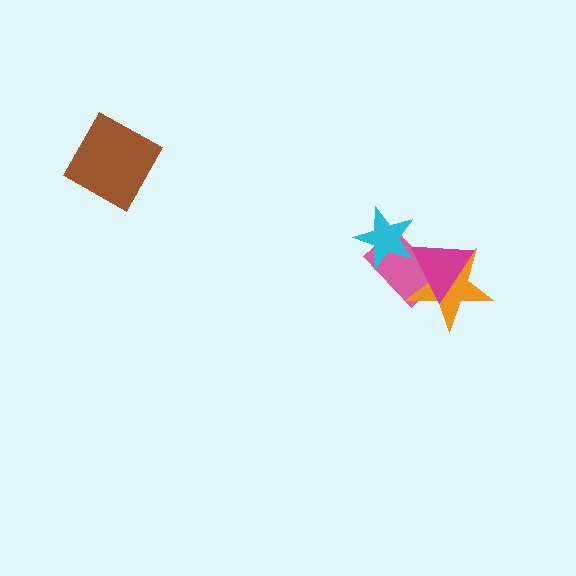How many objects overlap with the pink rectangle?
3 objects overlap with the pink rectangle.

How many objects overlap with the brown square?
0 objects overlap with the brown square.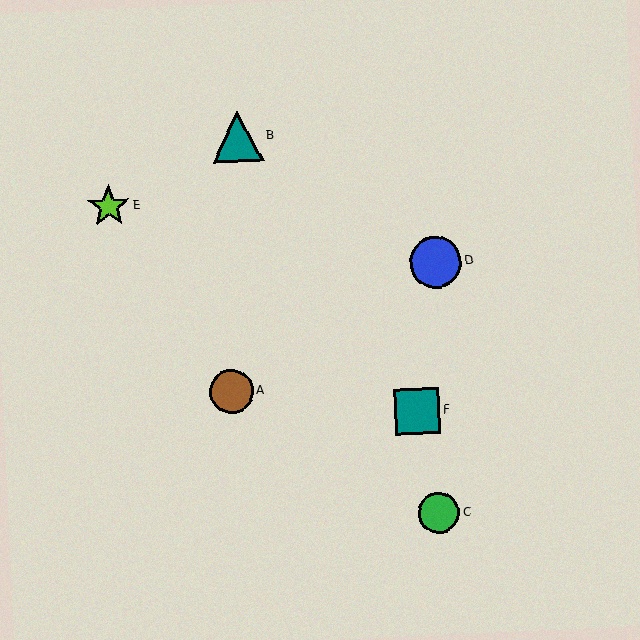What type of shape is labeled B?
Shape B is a teal triangle.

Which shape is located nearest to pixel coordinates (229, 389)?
The brown circle (labeled A) at (232, 391) is nearest to that location.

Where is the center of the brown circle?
The center of the brown circle is at (232, 391).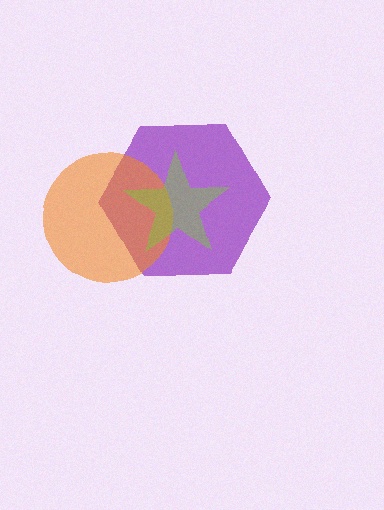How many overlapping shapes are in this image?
There are 3 overlapping shapes in the image.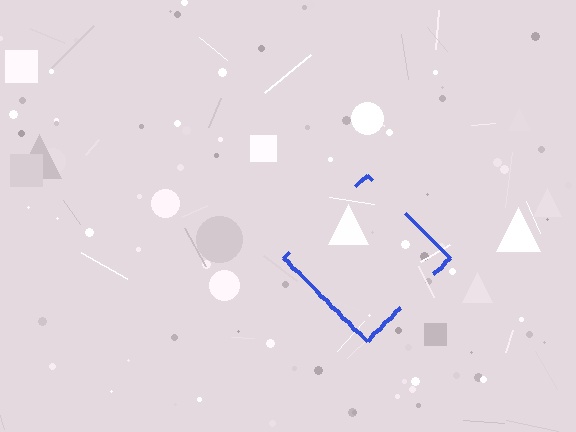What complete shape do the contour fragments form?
The contour fragments form a diamond.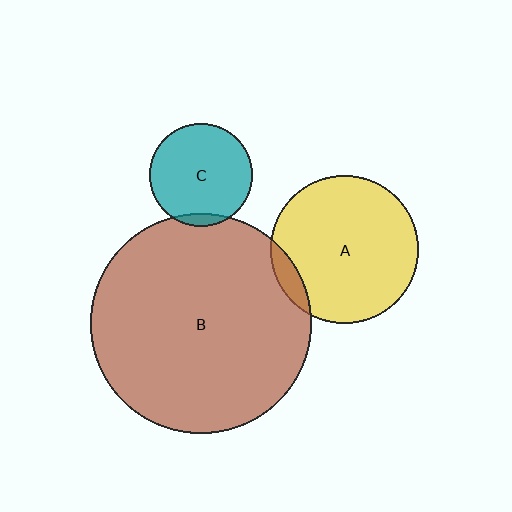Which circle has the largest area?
Circle B (brown).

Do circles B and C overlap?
Yes.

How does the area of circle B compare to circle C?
Approximately 4.6 times.